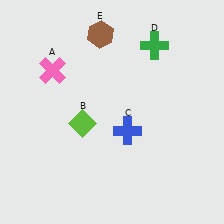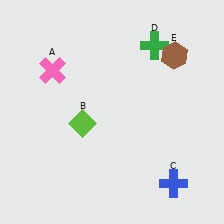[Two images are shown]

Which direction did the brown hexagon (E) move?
The brown hexagon (E) moved right.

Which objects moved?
The objects that moved are: the blue cross (C), the brown hexagon (E).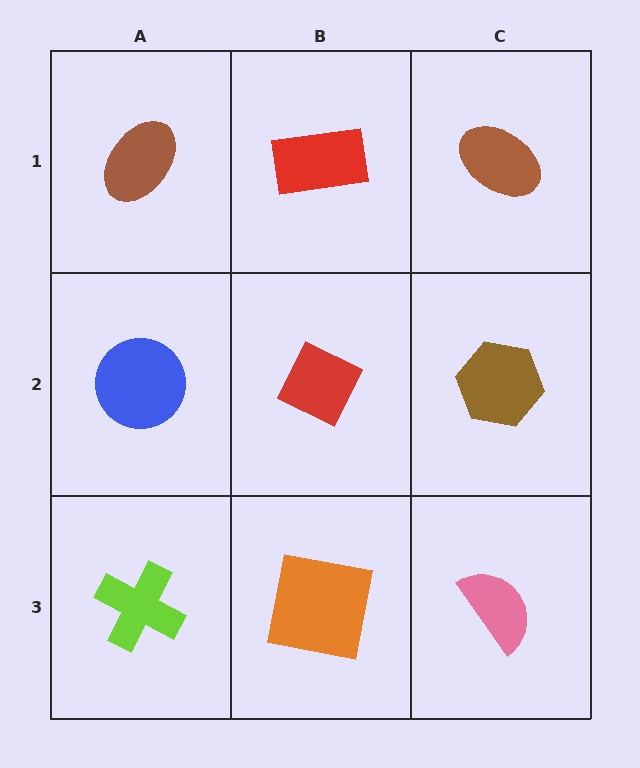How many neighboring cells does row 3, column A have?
2.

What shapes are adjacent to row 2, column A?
A brown ellipse (row 1, column A), a lime cross (row 3, column A), a red diamond (row 2, column B).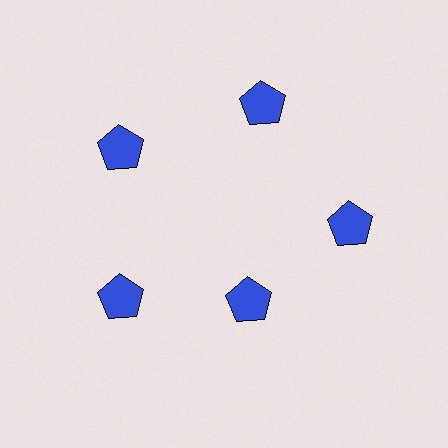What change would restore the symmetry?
The symmetry would be restored by moving it outward, back onto the ring so that all 5 pentagons sit at equal angles and equal distance from the center.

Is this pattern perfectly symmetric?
No. The 5 blue pentagons are arranged in a ring, but one element near the 5 o'clock position is pulled inward toward the center, breaking the 5-fold rotational symmetry.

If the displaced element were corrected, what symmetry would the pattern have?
It would have 5-fold rotational symmetry — the pattern would map onto itself every 72 degrees.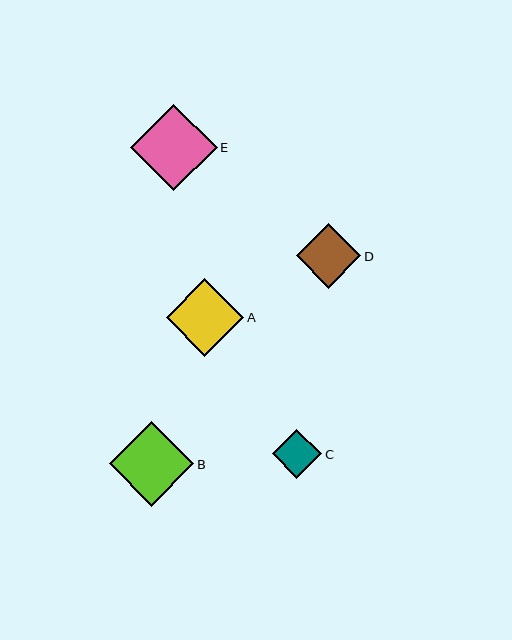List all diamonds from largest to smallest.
From largest to smallest: E, B, A, D, C.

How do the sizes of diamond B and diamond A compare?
Diamond B and diamond A are approximately the same size.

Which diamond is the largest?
Diamond E is the largest with a size of approximately 86 pixels.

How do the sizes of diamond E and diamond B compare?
Diamond E and diamond B are approximately the same size.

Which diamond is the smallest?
Diamond C is the smallest with a size of approximately 49 pixels.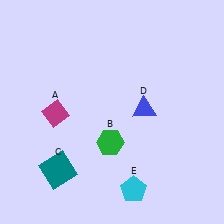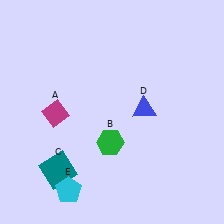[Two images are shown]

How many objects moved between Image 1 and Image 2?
1 object moved between the two images.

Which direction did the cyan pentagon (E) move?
The cyan pentagon (E) moved left.